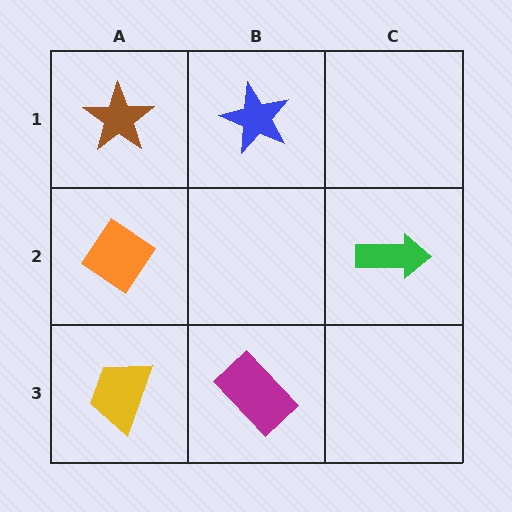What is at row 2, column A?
An orange diamond.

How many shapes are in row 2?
2 shapes.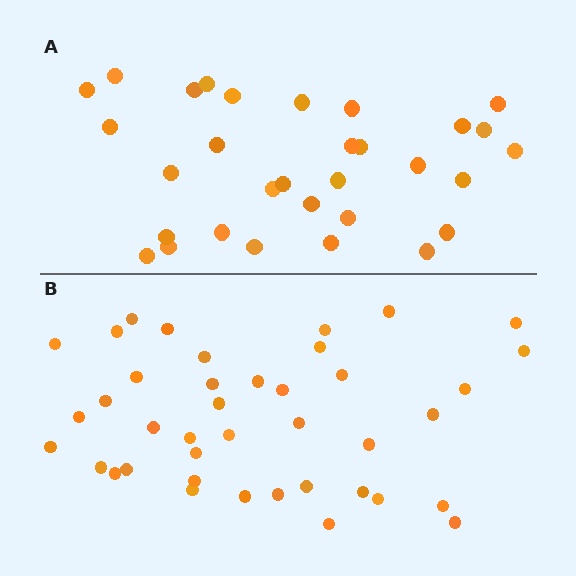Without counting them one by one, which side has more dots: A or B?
Region B (the bottom region) has more dots.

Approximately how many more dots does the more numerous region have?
Region B has roughly 8 or so more dots than region A.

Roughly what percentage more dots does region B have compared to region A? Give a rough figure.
About 30% more.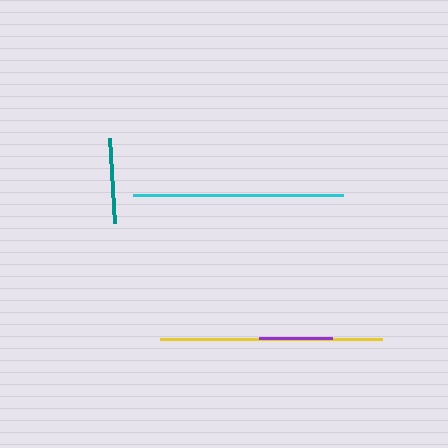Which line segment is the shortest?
The purple line is the shortest at approximately 73 pixels.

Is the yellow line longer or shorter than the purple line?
The yellow line is longer than the purple line.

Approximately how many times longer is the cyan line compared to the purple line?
The cyan line is approximately 2.9 times the length of the purple line.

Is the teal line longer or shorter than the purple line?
The teal line is longer than the purple line.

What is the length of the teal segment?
The teal segment is approximately 85 pixels long.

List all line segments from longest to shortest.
From longest to shortest: yellow, cyan, teal, purple.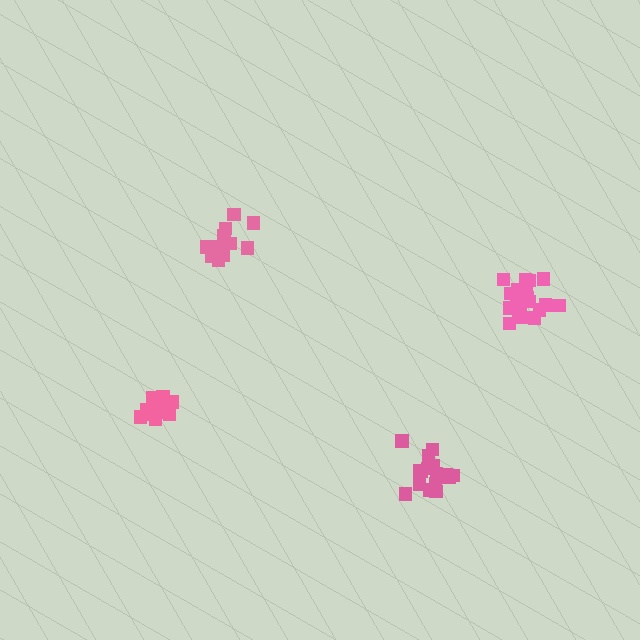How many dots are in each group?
Group 1: 17 dots, Group 2: 13 dots, Group 3: 13 dots, Group 4: 19 dots (62 total).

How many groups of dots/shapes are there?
There are 4 groups.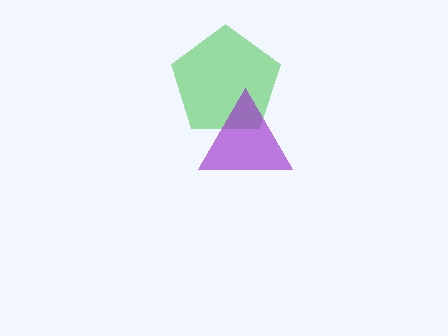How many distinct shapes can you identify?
There are 2 distinct shapes: a green pentagon, a purple triangle.